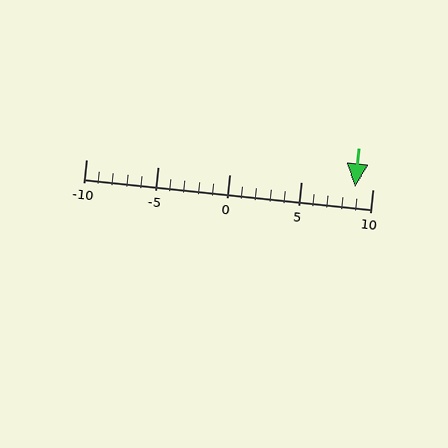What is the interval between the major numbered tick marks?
The major tick marks are spaced 5 units apart.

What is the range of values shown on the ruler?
The ruler shows values from -10 to 10.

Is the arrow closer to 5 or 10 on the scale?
The arrow is closer to 10.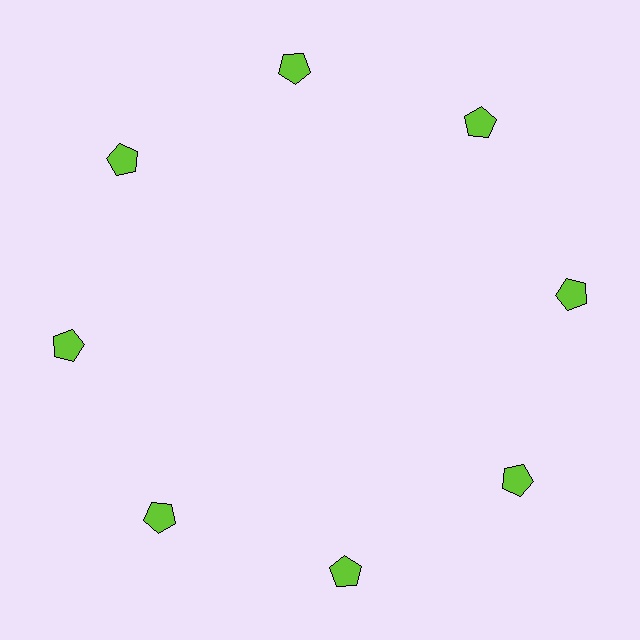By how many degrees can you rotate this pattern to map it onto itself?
The pattern maps onto itself every 45 degrees of rotation.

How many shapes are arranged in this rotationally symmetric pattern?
There are 8 shapes, arranged in 8 groups of 1.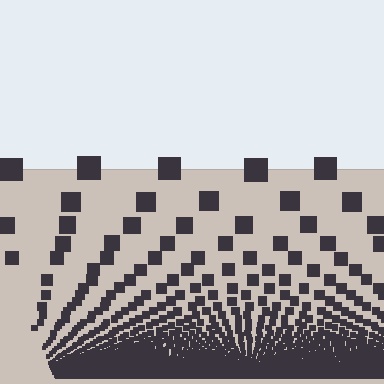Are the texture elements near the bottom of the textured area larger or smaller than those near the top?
Smaller. The gradient is inverted — elements near the bottom are smaller and denser.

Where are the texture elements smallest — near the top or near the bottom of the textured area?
Near the bottom.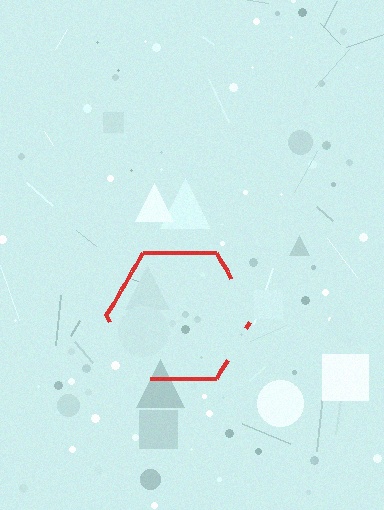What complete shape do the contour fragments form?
The contour fragments form a hexagon.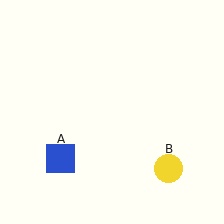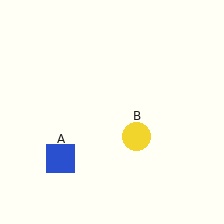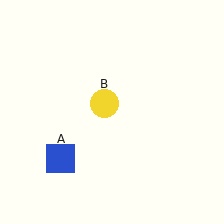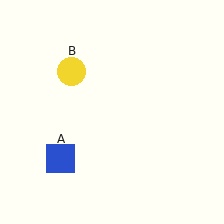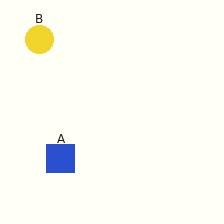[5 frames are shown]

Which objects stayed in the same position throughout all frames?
Blue square (object A) remained stationary.